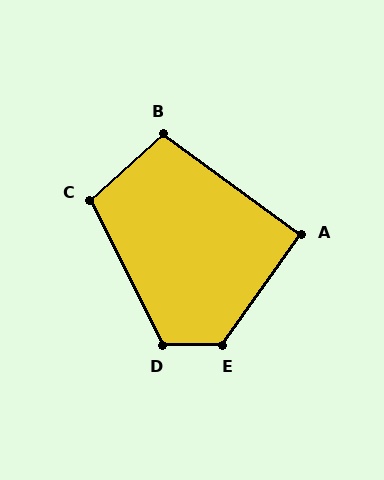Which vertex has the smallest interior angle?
A, at approximately 90 degrees.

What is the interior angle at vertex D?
Approximately 117 degrees (obtuse).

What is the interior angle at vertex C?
Approximately 105 degrees (obtuse).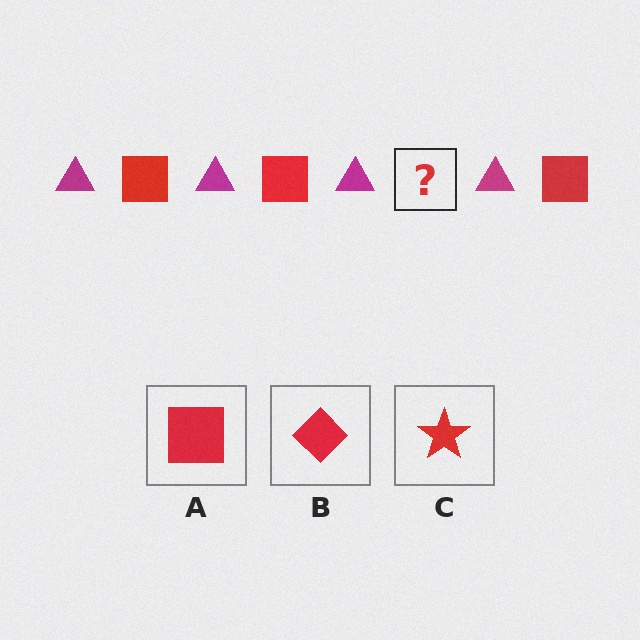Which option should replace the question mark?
Option A.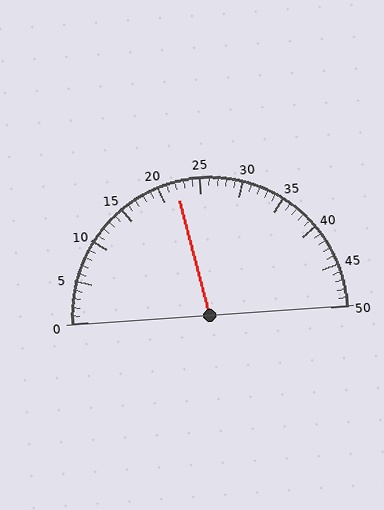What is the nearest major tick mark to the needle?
The nearest major tick mark is 20.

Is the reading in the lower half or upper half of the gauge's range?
The reading is in the lower half of the range (0 to 50).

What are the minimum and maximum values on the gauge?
The gauge ranges from 0 to 50.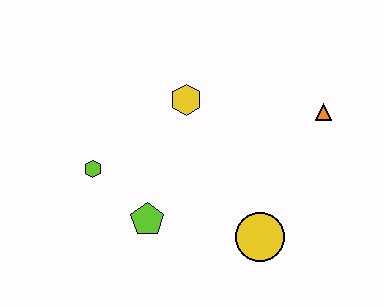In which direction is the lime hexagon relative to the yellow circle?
The lime hexagon is to the left of the yellow circle.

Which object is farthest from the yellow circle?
The lime hexagon is farthest from the yellow circle.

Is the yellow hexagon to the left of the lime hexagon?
No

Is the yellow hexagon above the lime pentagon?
Yes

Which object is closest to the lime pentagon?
The lime hexagon is closest to the lime pentagon.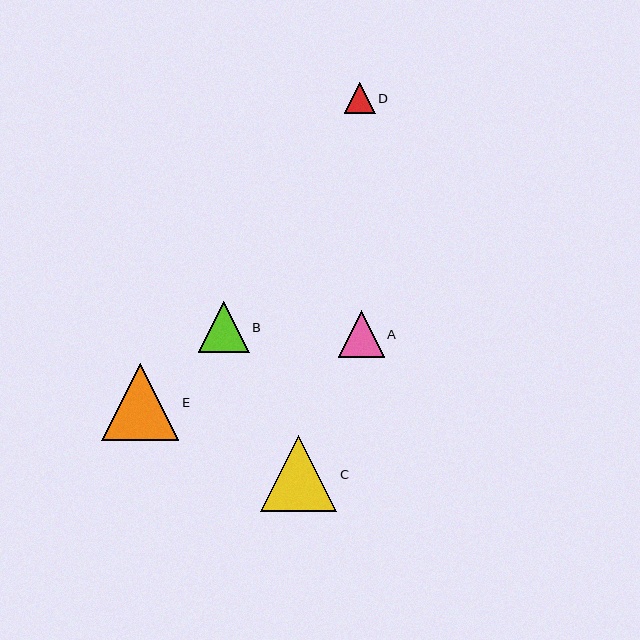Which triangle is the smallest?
Triangle D is the smallest with a size of approximately 31 pixels.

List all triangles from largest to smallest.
From largest to smallest: E, C, B, A, D.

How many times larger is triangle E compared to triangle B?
Triangle E is approximately 1.5 times the size of triangle B.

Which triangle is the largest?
Triangle E is the largest with a size of approximately 77 pixels.